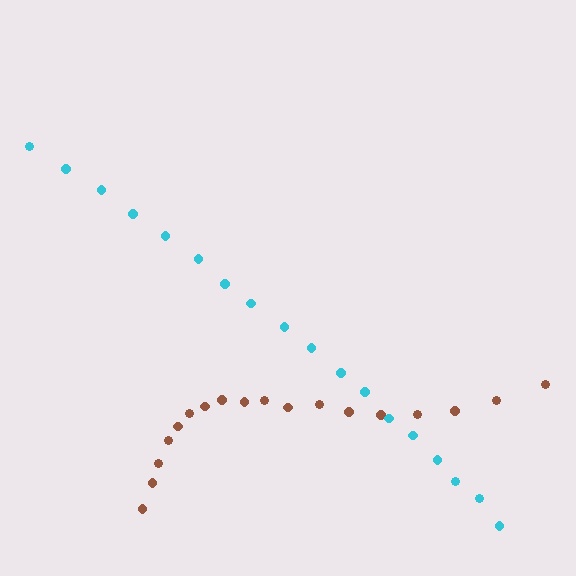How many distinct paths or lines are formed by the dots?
There are 2 distinct paths.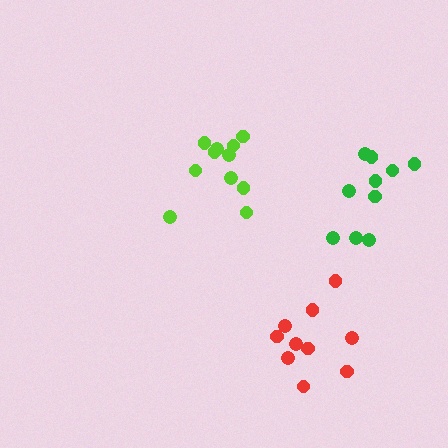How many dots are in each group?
Group 1: 10 dots, Group 2: 11 dots, Group 3: 10 dots (31 total).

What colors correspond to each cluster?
The clusters are colored: red, lime, green.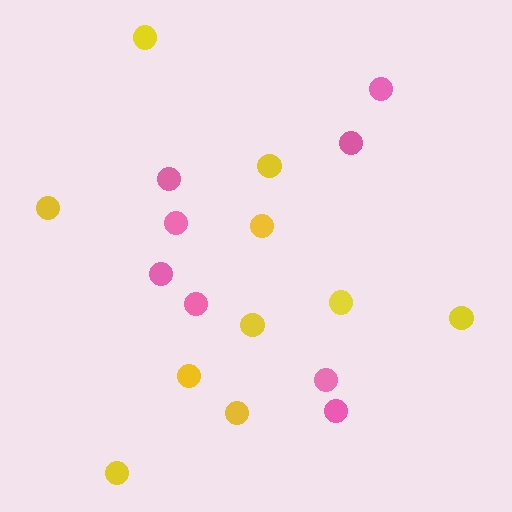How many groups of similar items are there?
There are 2 groups: one group of pink circles (8) and one group of yellow circles (10).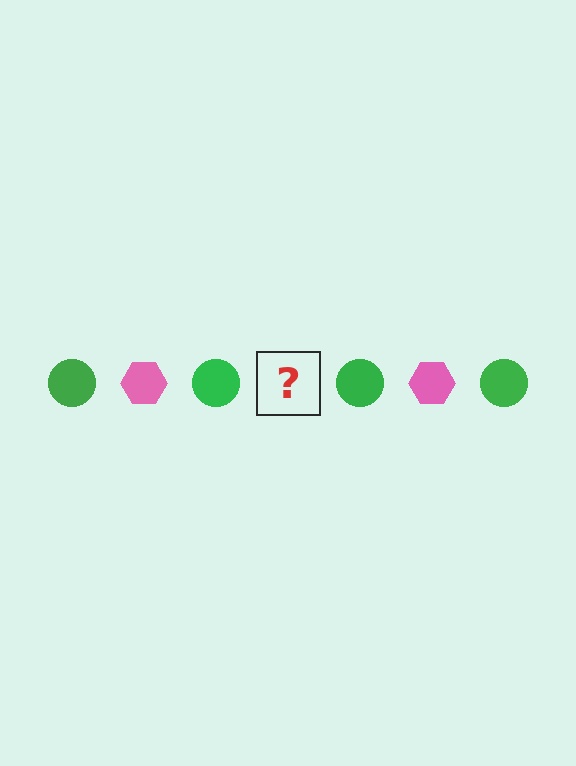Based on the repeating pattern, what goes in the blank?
The blank should be a pink hexagon.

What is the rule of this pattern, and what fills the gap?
The rule is that the pattern alternates between green circle and pink hexagon. The gap should be filled with a pink hexagon.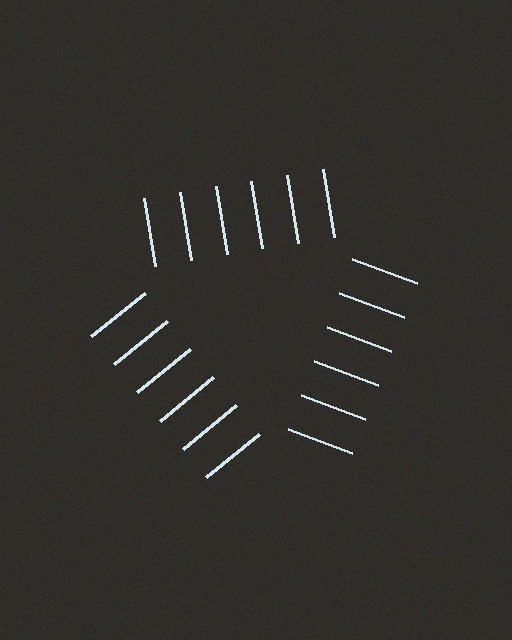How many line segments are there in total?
18 — 6 along each of the 3 edges.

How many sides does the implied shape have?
3 sides — the line-ends trace a triangle.